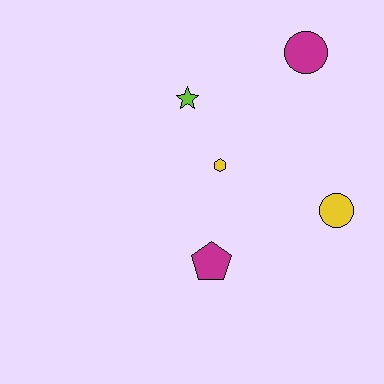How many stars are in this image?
There is 1 star.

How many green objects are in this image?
There are no green objects.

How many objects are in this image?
There are 5 objects.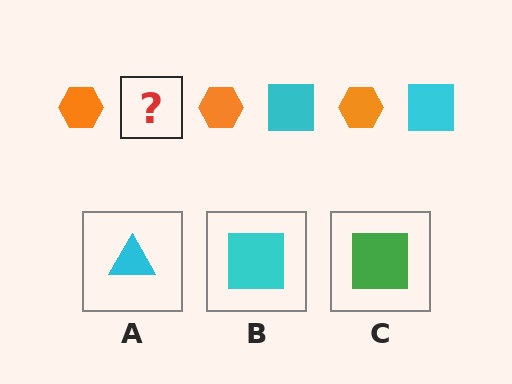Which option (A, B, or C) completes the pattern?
B.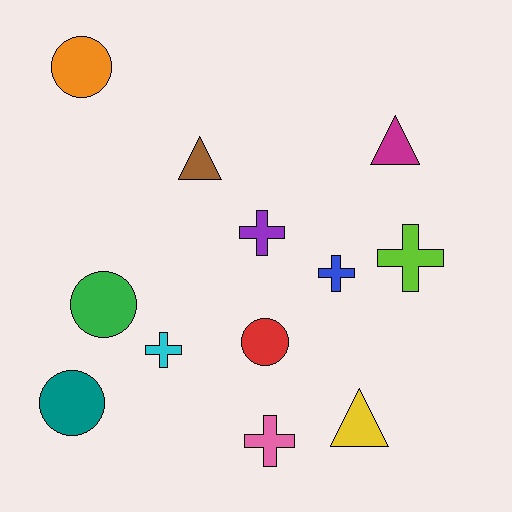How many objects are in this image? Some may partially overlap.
There are 12 objects.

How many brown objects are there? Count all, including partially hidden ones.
There is 1 brown object.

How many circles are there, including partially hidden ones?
There are 4 circles.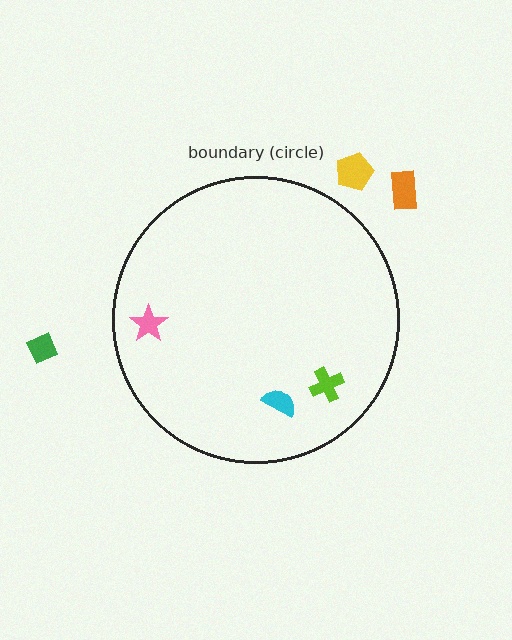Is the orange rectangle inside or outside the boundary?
Outside.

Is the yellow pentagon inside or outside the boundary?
Outside.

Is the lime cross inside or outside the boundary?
Inside.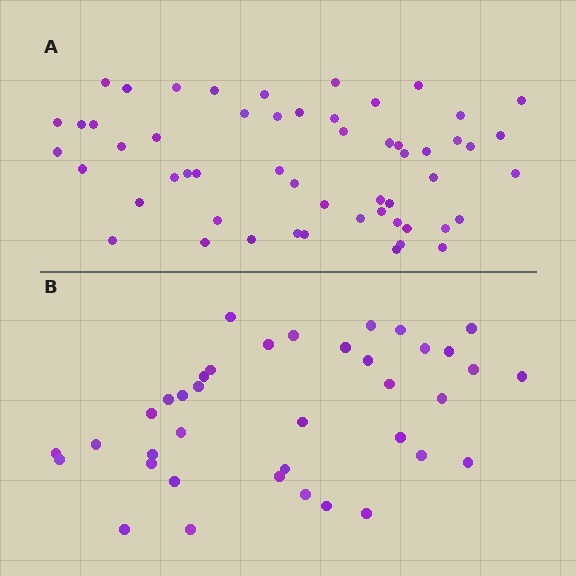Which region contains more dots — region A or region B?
Region A (the top region) has more dots.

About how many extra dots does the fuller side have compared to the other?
Region A has approximately 15 more dots than region B.